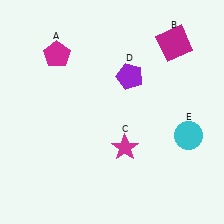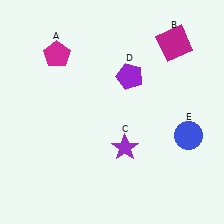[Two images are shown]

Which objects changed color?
C changed from magenta to purple. E changed from cyan to blue.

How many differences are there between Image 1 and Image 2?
There are 2 differences between the two images.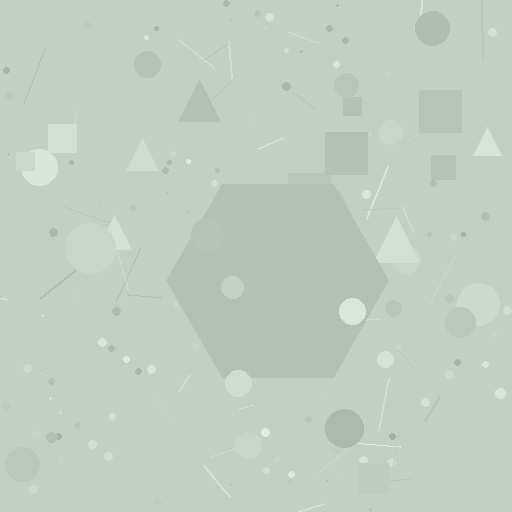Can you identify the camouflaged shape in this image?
The camouflaged shape is a hexagon.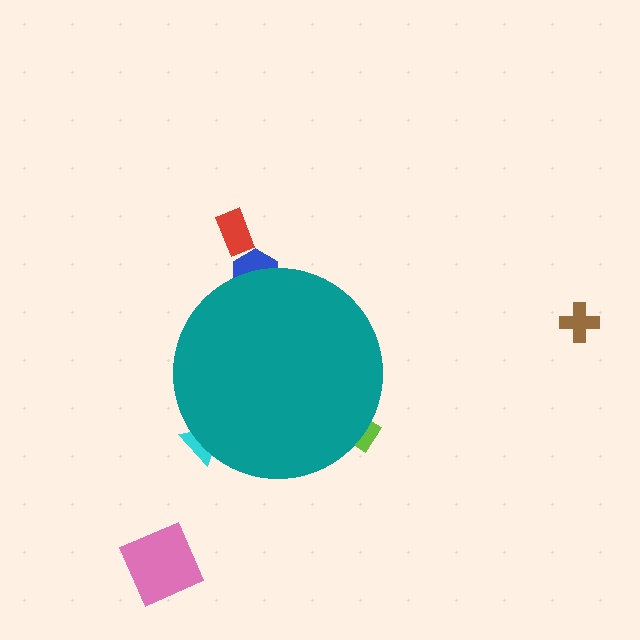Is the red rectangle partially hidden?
No, the red rectangle is fully visible.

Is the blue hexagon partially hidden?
Yes, the blue hexagon is partially hidden behind the teal circle.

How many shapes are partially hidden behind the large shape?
3 shapes are partially hidden.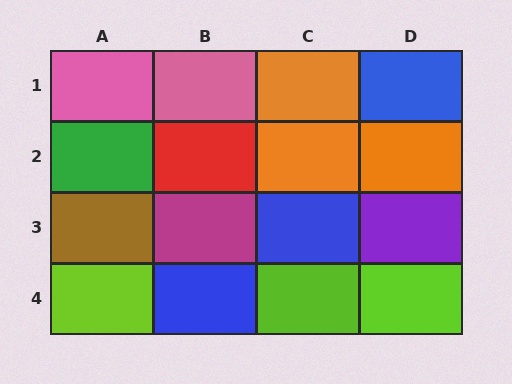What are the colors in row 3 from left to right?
Brown, magenta, blue, purple.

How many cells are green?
1 cell is green.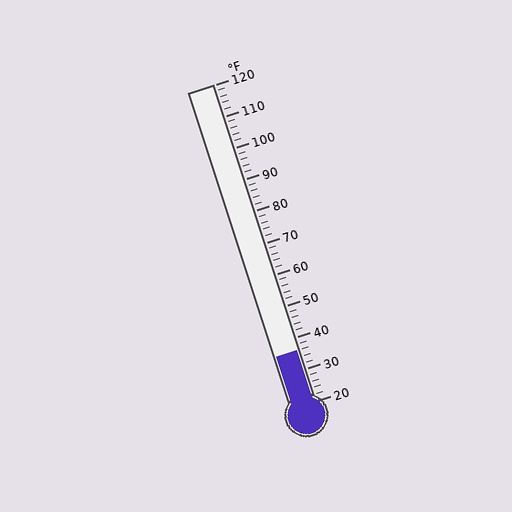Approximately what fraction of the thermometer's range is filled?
The thermometer is filled to approximately 15% of its range.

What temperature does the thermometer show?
The thermometer shows approximately 36°F.